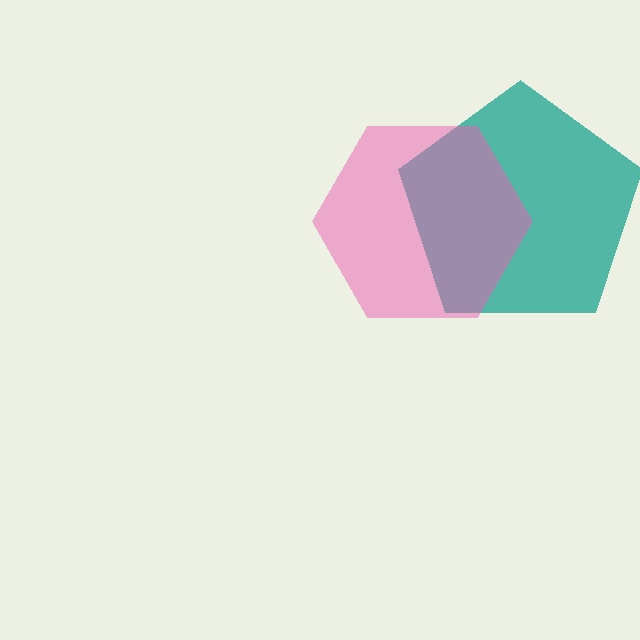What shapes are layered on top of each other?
The layered shapes are: a teal pentagon, a pink hexagon.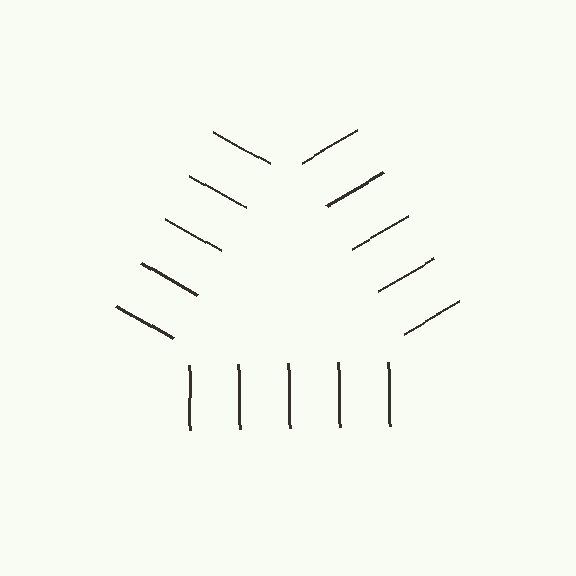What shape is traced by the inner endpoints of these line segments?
An illusory triangle — the line segments terminate on its edges but no continuous stroke is drawn.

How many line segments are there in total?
15 — 5 along each of the 3 edges.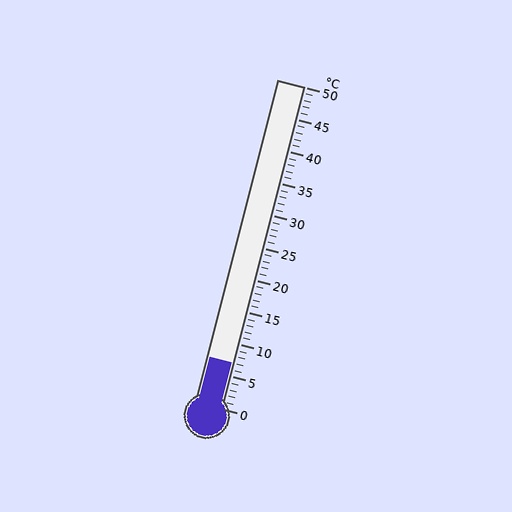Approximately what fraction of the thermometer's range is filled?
The thermometer is filled to approximately 15% of its range.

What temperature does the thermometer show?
The thermometer shows approximately 7°C.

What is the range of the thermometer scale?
The thermometer scale ranges from 0°C to 50°C.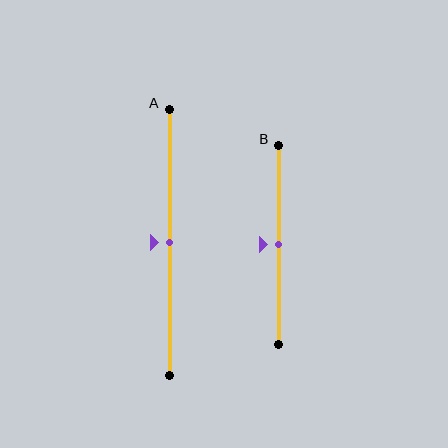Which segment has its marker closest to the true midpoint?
Segment A has its marker closest to the true midpoint.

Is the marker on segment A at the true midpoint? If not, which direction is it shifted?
Yes, the marker on segment A is at the true midpoint.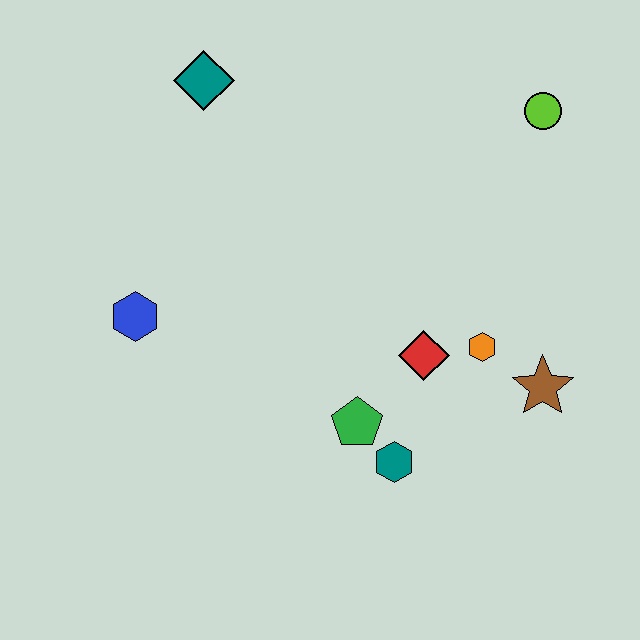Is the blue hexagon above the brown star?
Yes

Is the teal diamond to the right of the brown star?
No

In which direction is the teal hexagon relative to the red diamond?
The teal hexagon is below the red diamond.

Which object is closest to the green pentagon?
The teal hexagon is closest to the green pentagon.